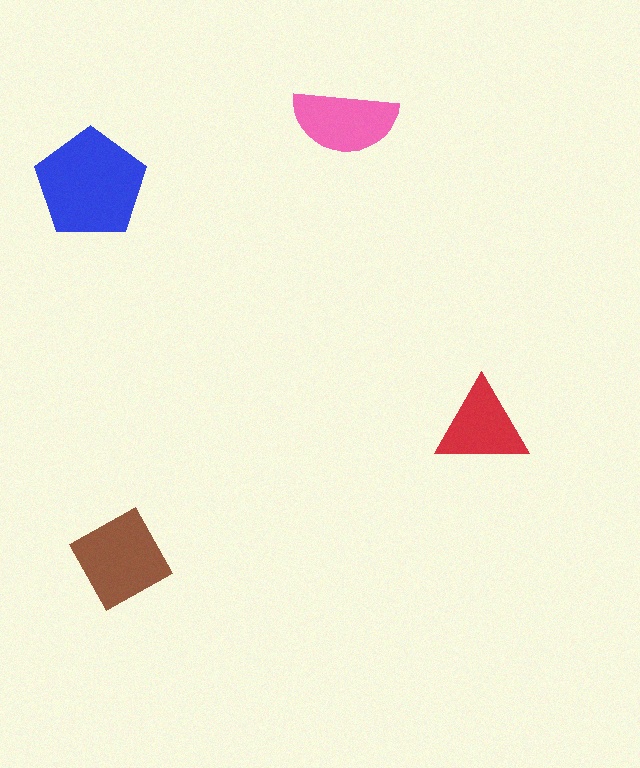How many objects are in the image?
There are 4 objects in the image.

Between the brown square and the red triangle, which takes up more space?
The brown square.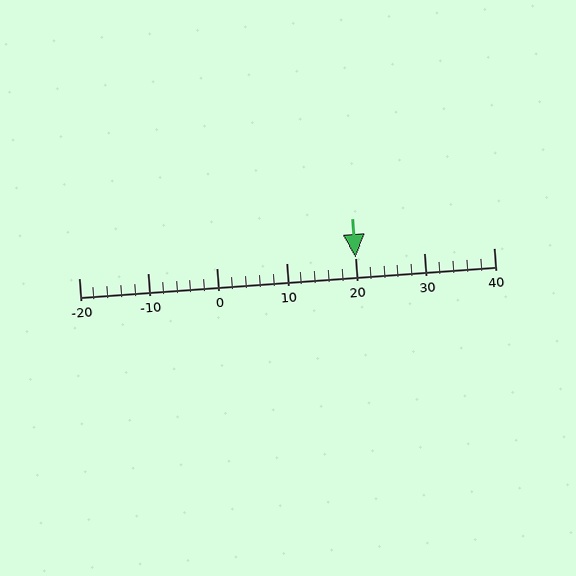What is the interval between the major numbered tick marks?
The major tick marks are spaced 10 units apart.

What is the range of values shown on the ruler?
The ruler shows values from -20 to 40.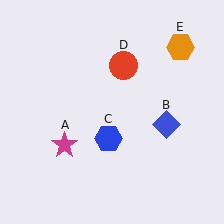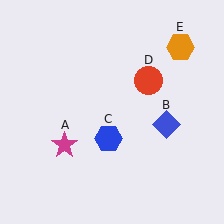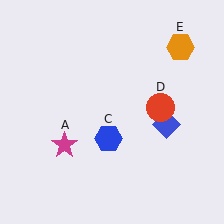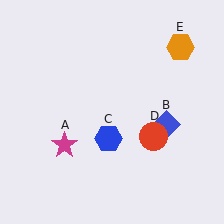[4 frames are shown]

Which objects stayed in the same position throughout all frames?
Magenta star (object A) and blue diamond (object B) and blue hexagon (object C) and orange hexagon (object E) remained stationary.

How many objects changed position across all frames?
1 object changed position: red circle (object D).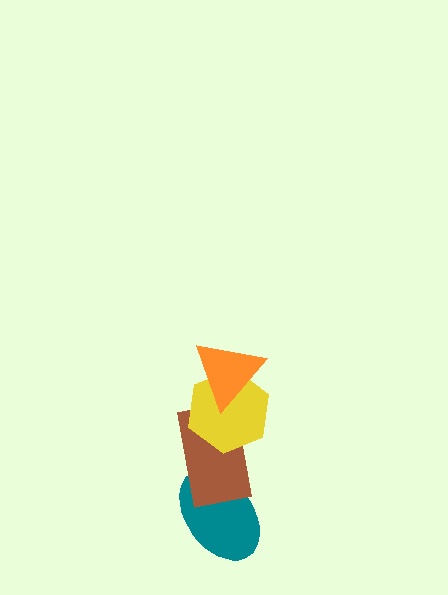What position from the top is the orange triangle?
The orange triangle is 1st from the top.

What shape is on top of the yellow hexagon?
The orange triangle is on top of the yellow hexagon.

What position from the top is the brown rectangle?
The brown rectangle is 3rd from the top.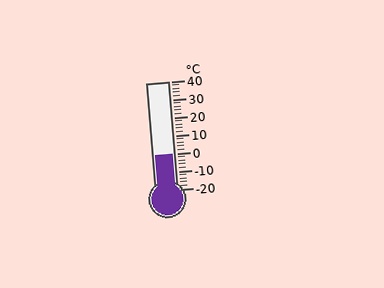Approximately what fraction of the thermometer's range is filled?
The thermometer is filled to approximately 35% of its range.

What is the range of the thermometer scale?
The thermometer scale ranges from -20°C to 40°C.